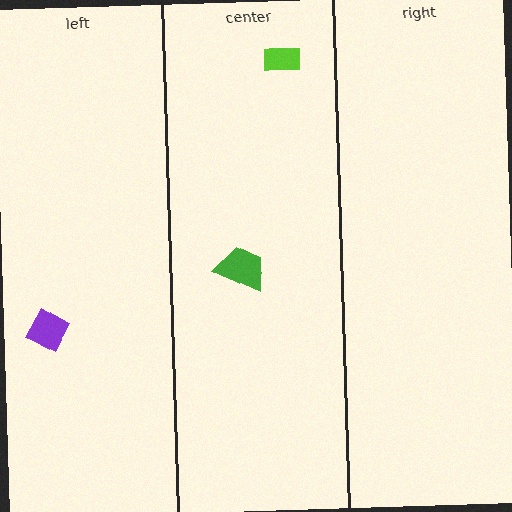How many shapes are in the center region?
2.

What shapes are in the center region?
The green trapezoid, the lime rectangle.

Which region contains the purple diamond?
The left region.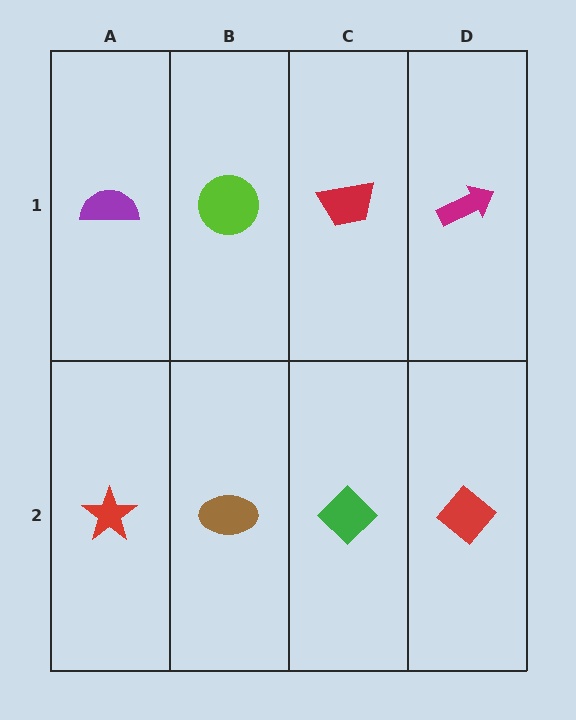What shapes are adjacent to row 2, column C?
A red trapezoid (row 1, column C), a brown ellipse (row 2, column B), a red diamond (row 2, column D).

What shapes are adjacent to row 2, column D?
A magenta arrow (row 1, column D), a green diamond (row 2, column C).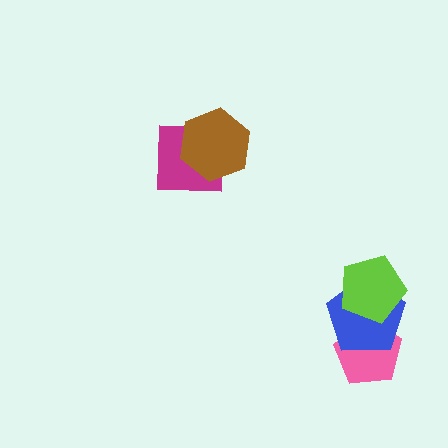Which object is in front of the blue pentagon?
The lime pentagon is in front of the blue pentagon.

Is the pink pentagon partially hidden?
Yes, it is partially covered by another shape.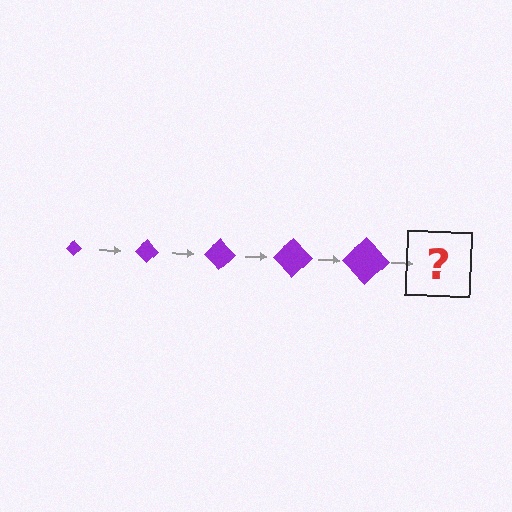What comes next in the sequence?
The next element should be a purple diamond, larger than the previous one.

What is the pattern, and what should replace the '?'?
The pattern is that the diamond gets progressively larger each step. The '?' should be a purple diamond, larger than the previous one.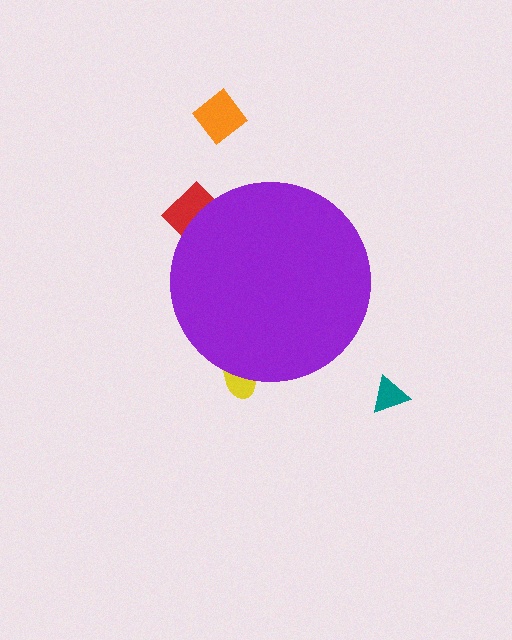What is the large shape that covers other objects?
A purple circle.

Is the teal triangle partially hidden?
No, the teal triangle is fully visible.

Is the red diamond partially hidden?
Yes, the red diamond is partially hidden behind the purple circle.